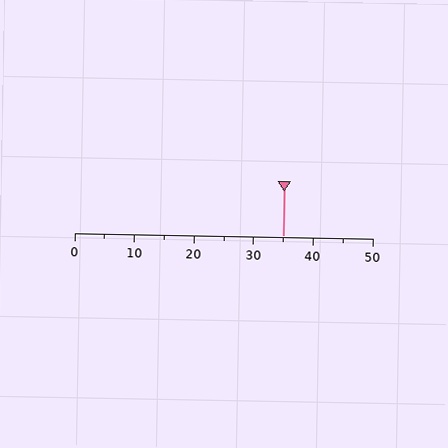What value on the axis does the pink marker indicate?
The marker indicates approximately 35.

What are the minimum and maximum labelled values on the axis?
The axis runs from 0 to 50.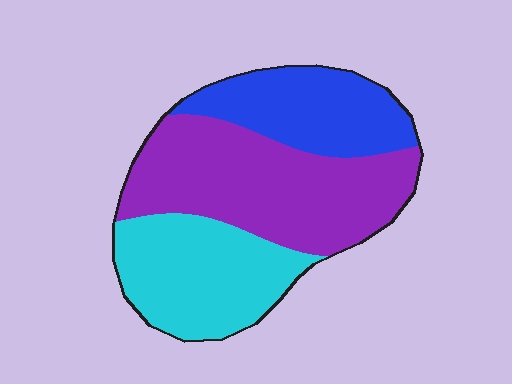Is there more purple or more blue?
Purple.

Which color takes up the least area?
Blue, at roughly 25%.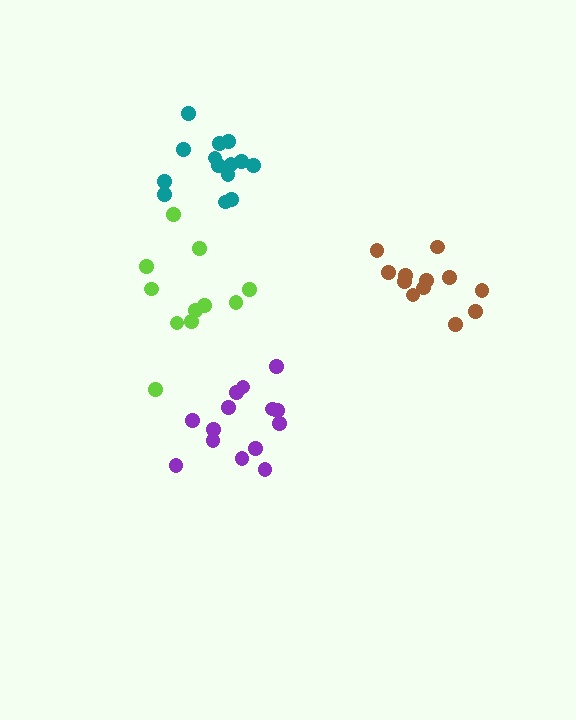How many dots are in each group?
Group 1: 14 dots, Group 2: 12 dots, Group 3: 11 dots, Group 4: 14 dots (51 total).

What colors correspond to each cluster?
The clusters are colored: purple, brown, lime, teal.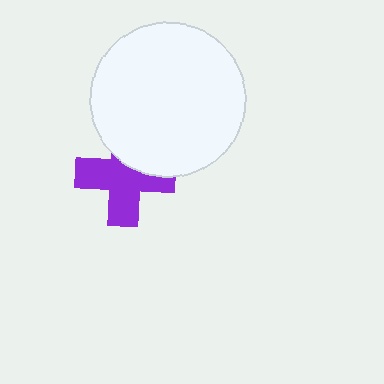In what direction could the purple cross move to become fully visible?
The purple cross could move down. That would shift it out from behind the white circle entirely.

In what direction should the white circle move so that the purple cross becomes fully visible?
The white circle should move up. That is the shortest direction to clear the overlap and leave the purple cross fully visible.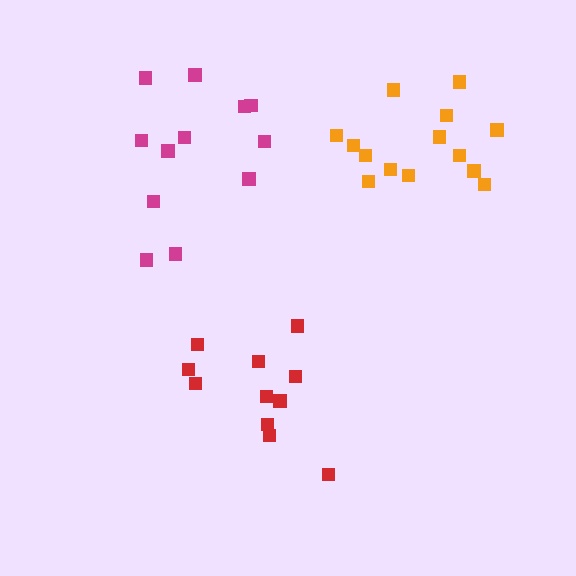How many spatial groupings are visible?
There are 3 spatial groupings.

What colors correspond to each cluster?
The clusters are colored: red, magenta, orange.